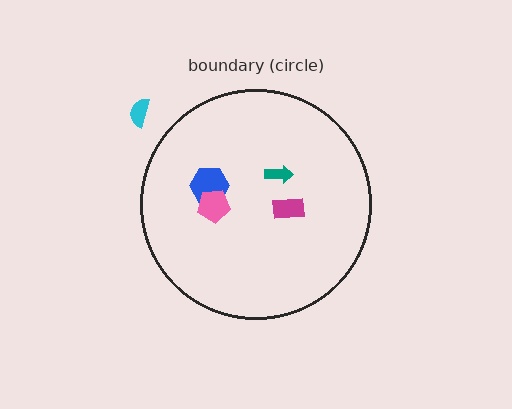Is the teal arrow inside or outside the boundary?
Inside.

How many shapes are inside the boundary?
4 inside, 1 outside.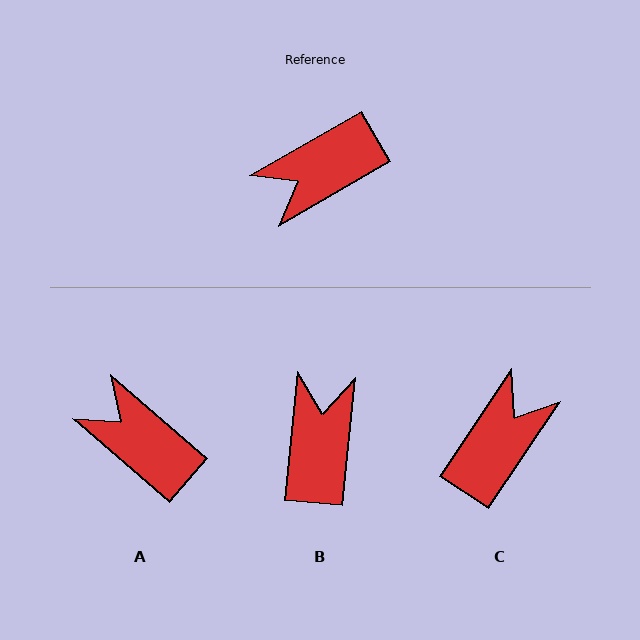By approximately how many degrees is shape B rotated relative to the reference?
Approximately 126 degrees clockwise.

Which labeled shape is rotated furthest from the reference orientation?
C, about 154 degrees away.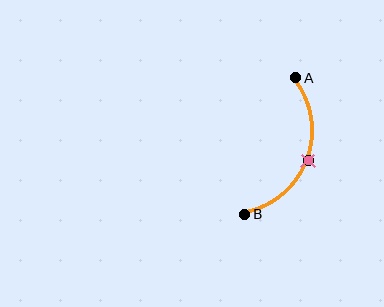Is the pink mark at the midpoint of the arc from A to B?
Yes. The pink mark lies on the arc at equal arc-length from both A and B — it is the arc midpoint.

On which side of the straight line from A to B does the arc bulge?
The arc bulges to the right of the straight line connecting A and B.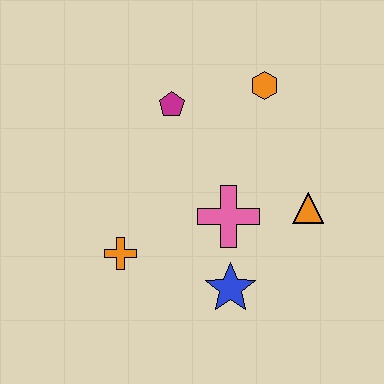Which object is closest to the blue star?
The pink cross is closest to the blue star.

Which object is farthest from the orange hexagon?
The orange cross is farthest from the orange hexagon.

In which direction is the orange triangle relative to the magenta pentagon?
The orange triangle is to the right of the magenta pentagon.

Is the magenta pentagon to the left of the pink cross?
Yes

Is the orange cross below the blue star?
No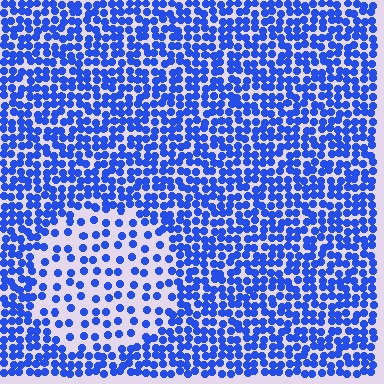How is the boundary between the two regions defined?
The boundary is defined by a change in element density (approximately 2.3x ratio). All elements are the same color, size, and shape.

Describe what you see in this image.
The image contains small blue elements arranged at two different densities. A circle-shaped region is visible where the elements are less densely packed than the surrounding area.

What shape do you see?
I see a circle.